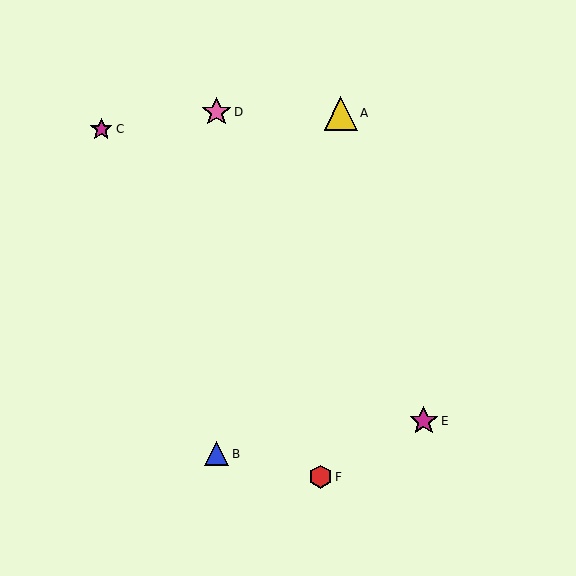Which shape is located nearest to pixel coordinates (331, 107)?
The yellow triangle (labeled A) at (341, 113) is nearest to that location.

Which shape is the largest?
The yellow triangle (labeled A) is the largest.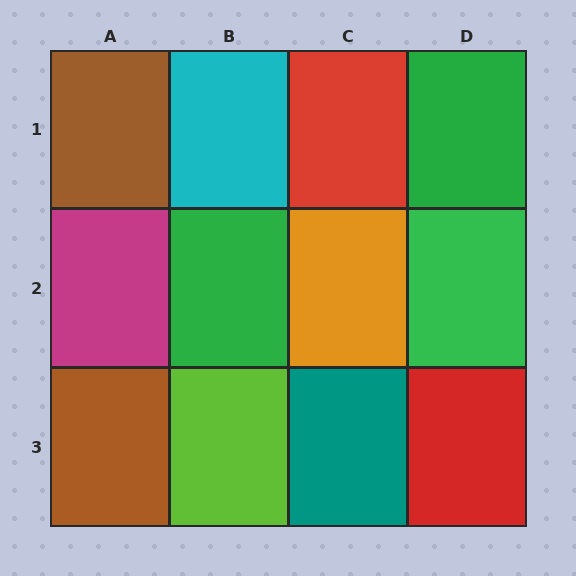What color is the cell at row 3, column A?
Brown.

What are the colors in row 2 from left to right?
Magenta, green, orange, green.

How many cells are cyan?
1 cell is cyan.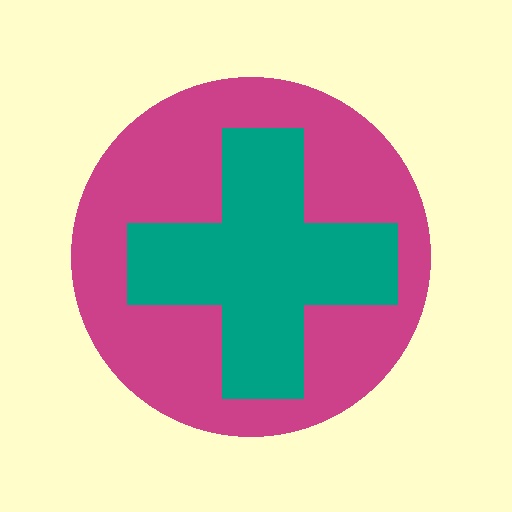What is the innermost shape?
The teal cross.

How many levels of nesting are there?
2.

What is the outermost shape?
The magenta circle.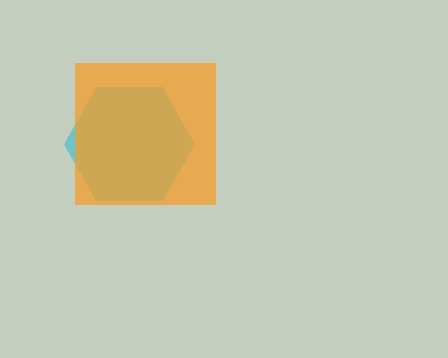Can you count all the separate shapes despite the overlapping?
Yes, there are 2 separate shapes.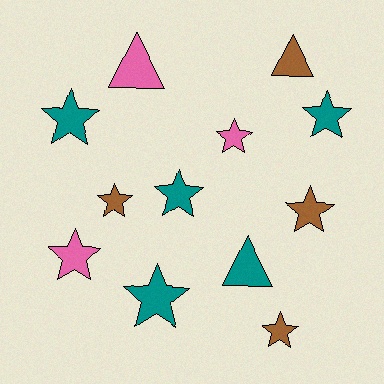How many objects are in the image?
There are 12 objects.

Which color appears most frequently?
Teal, with 5 objects.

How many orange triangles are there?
There are no orange triangles.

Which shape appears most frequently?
Star, with 9 objects.